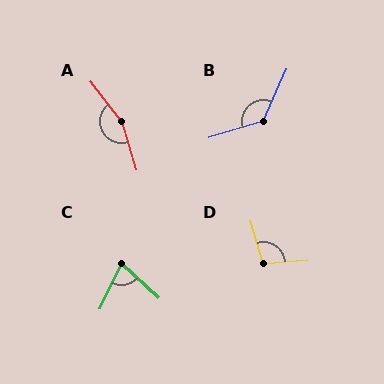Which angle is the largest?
A, at approximately 159 degrees.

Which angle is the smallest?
C, at approximately 73 degrees.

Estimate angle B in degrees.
Approximately 131 degrees.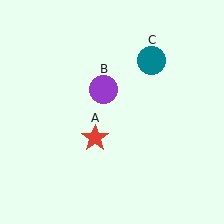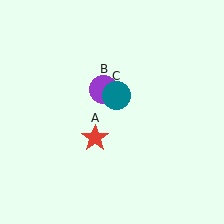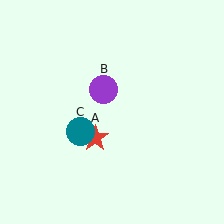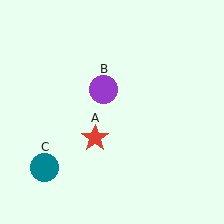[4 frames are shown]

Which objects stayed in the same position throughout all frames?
Red star (object A) and purple circle (object B) remained stationary.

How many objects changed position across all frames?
1 object changed position: teal circle (object C).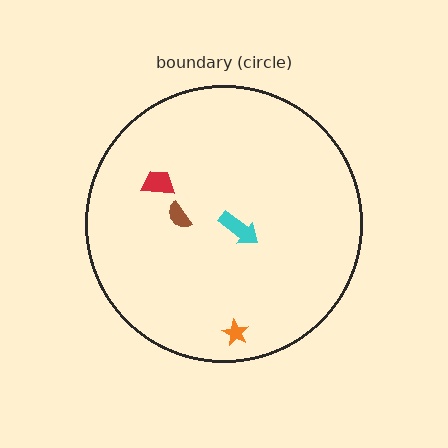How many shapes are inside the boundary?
4 inside, 0 outside.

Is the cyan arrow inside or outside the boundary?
Inside.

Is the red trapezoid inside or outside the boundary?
Inside.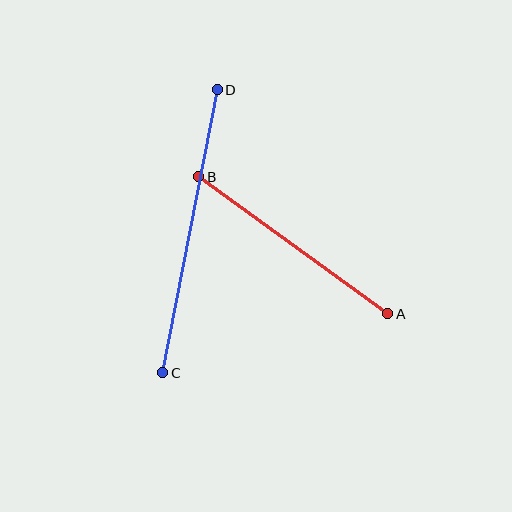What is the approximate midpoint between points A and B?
The midpoint is at approximately (293, 245) pixels.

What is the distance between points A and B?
The distance is approximately 233 pixels.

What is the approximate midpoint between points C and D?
The midpoint is at approximately (190, 231) pixels.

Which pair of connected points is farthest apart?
Points C and D are farthest apart.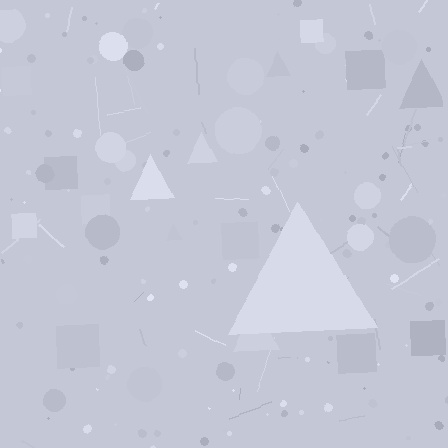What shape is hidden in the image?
A triangle is hidden in the image.